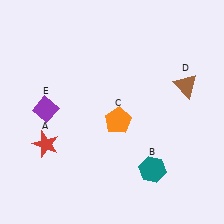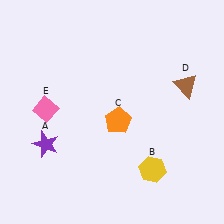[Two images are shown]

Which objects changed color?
A changed from red to purple. B changed from teal to yellow. E changed from purple to pink.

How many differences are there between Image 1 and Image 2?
There are 3 differences between the two images.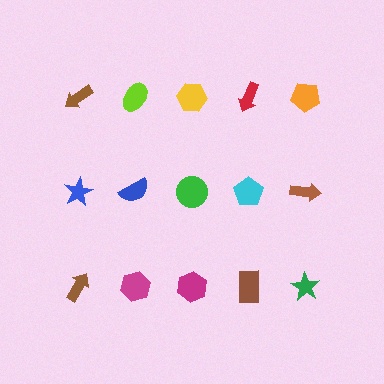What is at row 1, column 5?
An orange pentagon.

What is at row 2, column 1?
A blue star.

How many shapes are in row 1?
5 shapes.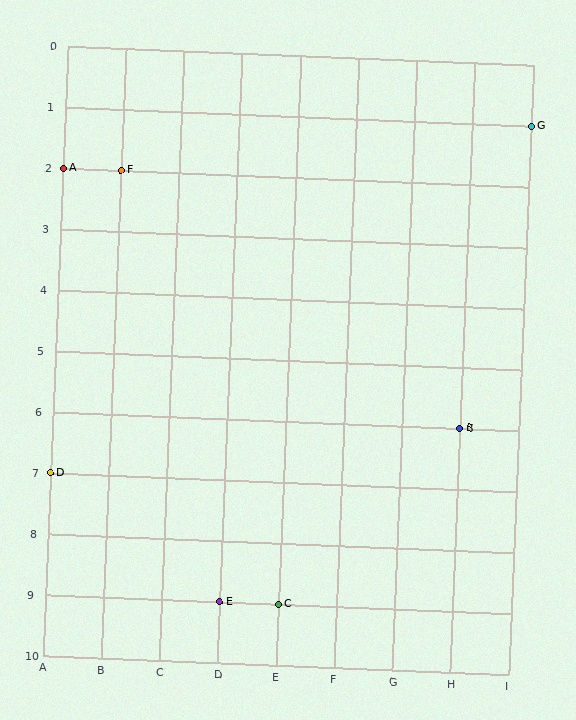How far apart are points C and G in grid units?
Points C and G are 4 columns and 8 rows apart (about 8.9 grid units diagonally).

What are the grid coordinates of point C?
Point C is at grid coordinates (E, 9).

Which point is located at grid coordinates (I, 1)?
Point G is at (I, 1).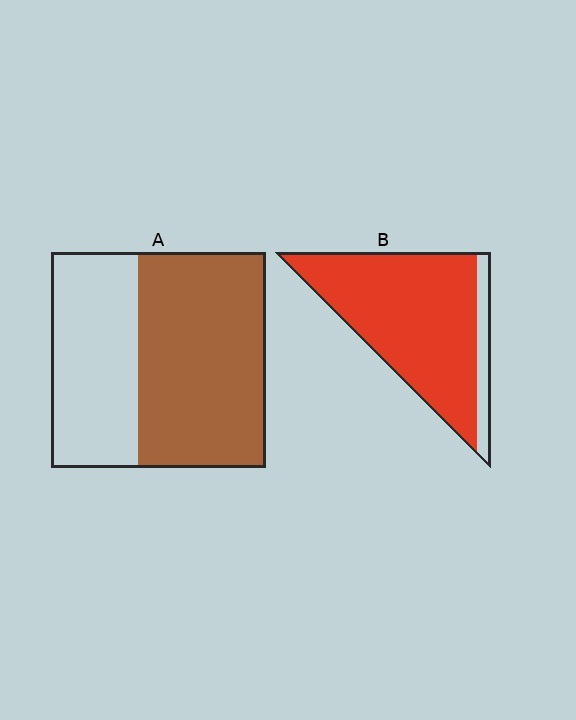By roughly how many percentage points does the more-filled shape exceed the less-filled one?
By roughly 30 percentage points (B over A).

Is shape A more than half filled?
Yes.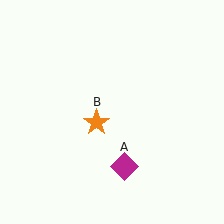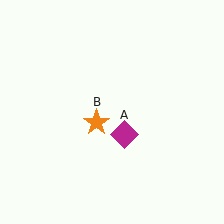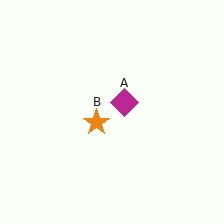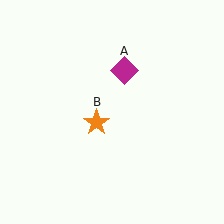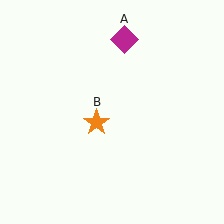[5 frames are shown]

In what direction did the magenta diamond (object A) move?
The magenta diamond (object A) moved up.